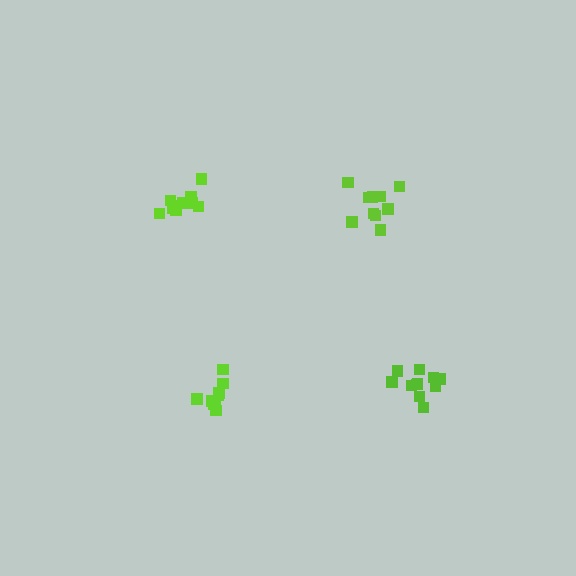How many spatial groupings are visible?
There are 4 spatial groupings.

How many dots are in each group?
Group 1: 11 dots, Group 2: 10 dots, Group 3: 9 dots, Group 4: 10 dots (40 total).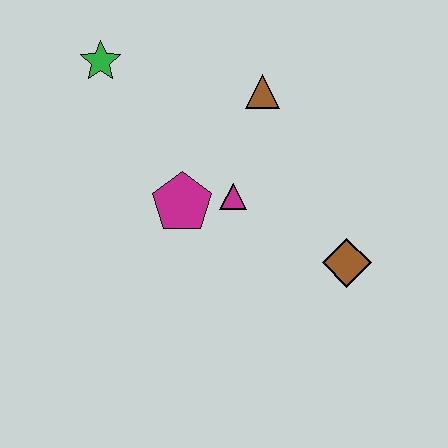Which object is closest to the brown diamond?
The magenta triangle is closest to the brown diamond.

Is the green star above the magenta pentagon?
Yes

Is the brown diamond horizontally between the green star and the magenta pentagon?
No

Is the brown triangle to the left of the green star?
No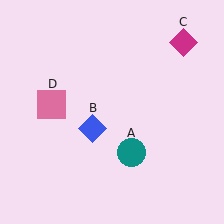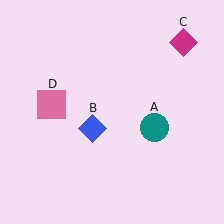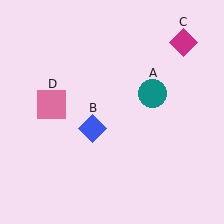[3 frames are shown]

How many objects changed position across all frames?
1 object changed position: teal circle (object A).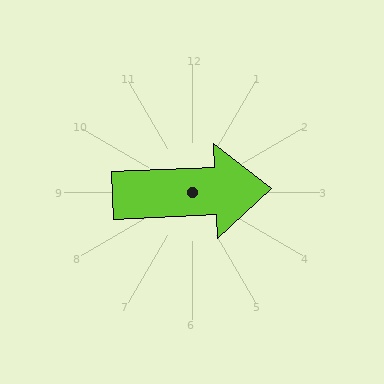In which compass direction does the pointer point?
East.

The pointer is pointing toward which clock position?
Roughly 3 o'clock.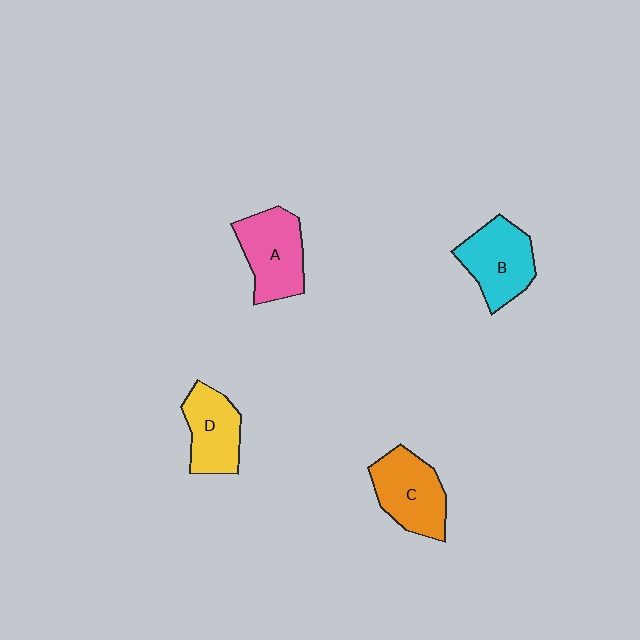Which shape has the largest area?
Shape A (pink).